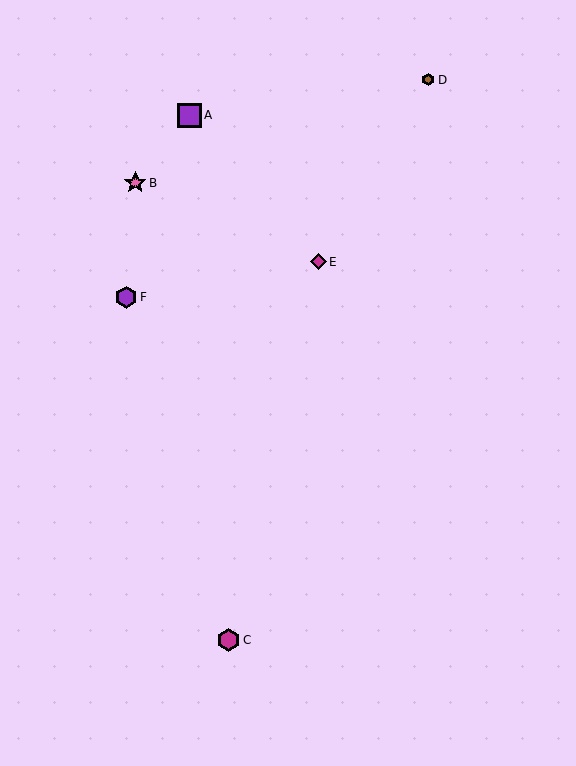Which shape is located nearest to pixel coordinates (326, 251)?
The magenta diamond (labeled E) at (318, 262) is nearest to that location.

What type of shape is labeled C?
Shape C is a magenta hexagon.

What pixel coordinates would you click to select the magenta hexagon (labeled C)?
Click at (228, 640) to select the magenta hexagon C.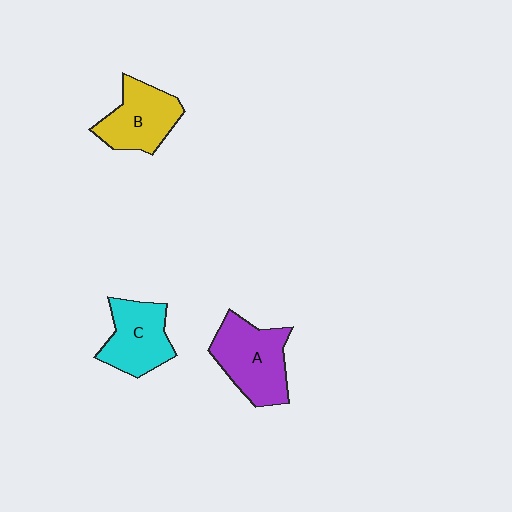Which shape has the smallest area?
Shape C (cyan).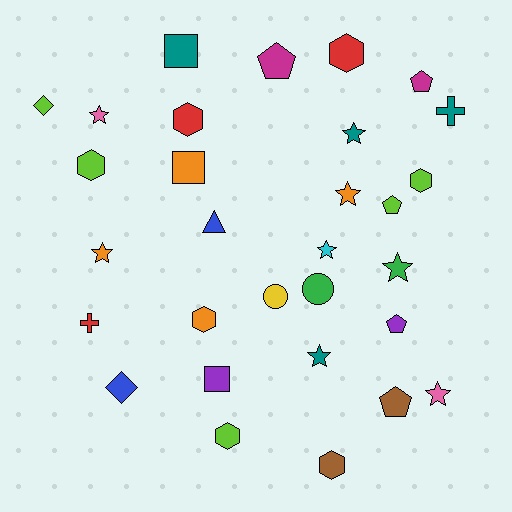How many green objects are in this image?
There are 2 green objects.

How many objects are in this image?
There are 30 objects.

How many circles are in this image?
There are 2 circles.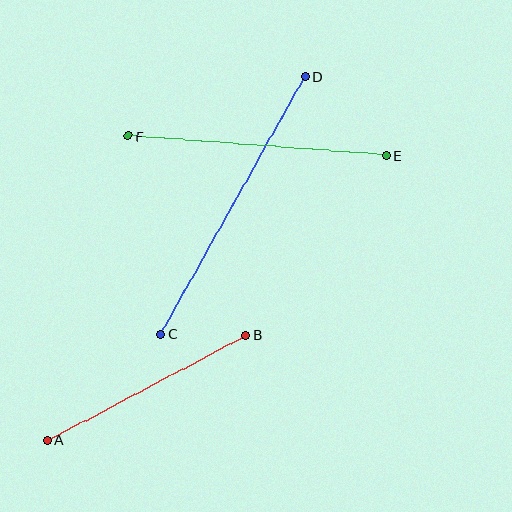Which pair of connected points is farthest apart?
Points C and D are farthest apart.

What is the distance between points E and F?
The distance is approximately 259 pixels.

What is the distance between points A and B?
The distance is approximately 225 pixels.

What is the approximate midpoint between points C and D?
The midpoint is at approximately (233, 205) pixels.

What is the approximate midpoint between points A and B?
The midpoint is at approximately (147, 388) pixels.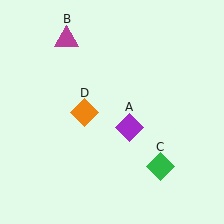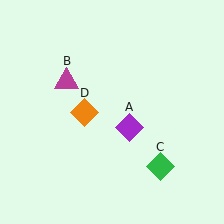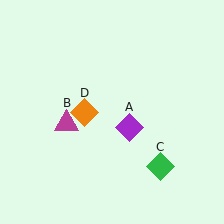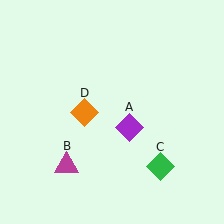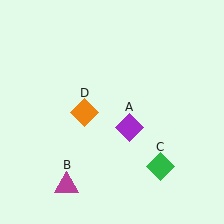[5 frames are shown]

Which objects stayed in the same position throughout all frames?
Purple diamond (object A) and green diamond (object C) and orange diamond (object D) remained stationary.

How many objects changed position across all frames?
1 object changed position: magenta triangle (object B).